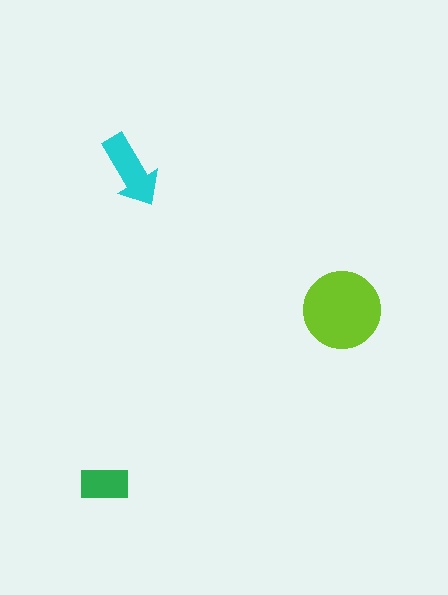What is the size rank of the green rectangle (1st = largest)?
3rd.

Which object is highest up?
The cyan arrow is topmost.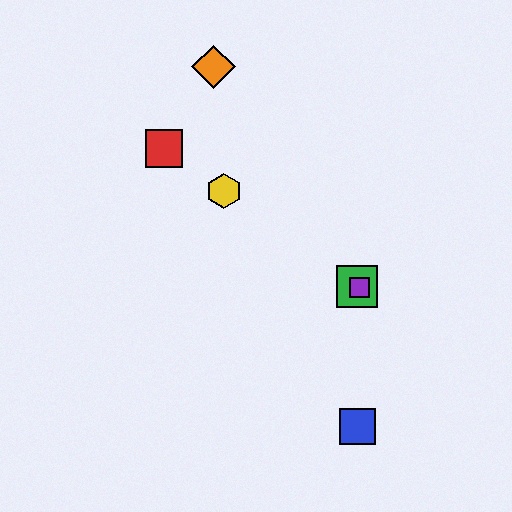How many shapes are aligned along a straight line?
4 shapes (the red square, the green square, the yellow hexagon, the purple square) are aligned along a straight line.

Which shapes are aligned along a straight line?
The red square, the green square, the yellow hexagon, the purple square are aligned along a straight line.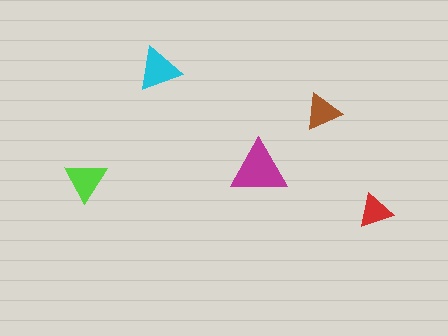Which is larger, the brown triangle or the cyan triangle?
The cyan one.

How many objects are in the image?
There are 5 objects in the image.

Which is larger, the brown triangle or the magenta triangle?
The magenta one.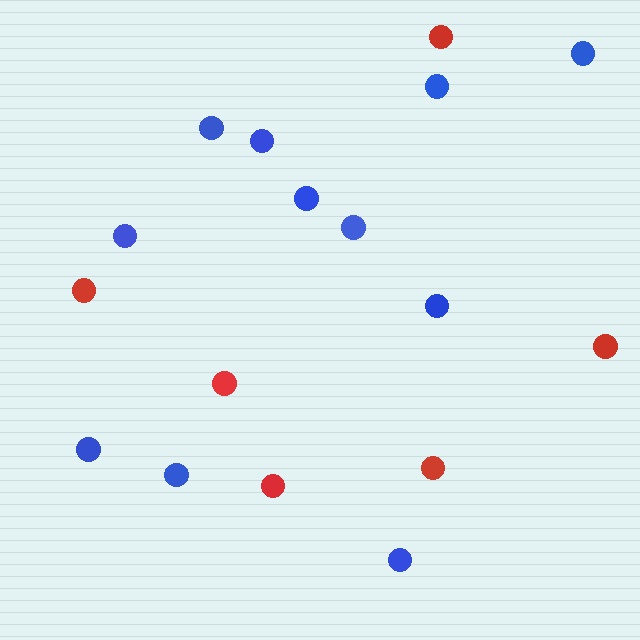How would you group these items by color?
There are 2 groups: one group of blue circles (11) and one group of red circles (6).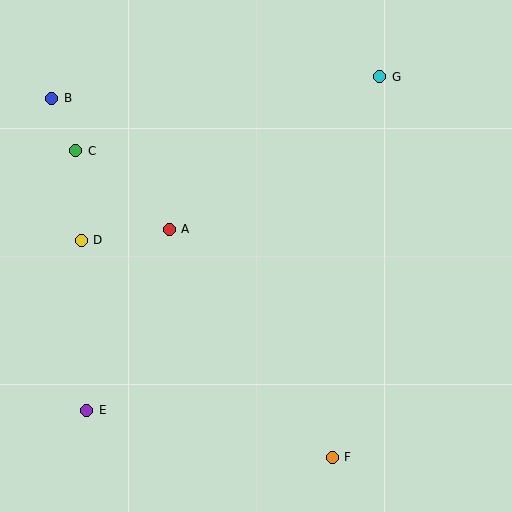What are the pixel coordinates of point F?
Point F is at (332, 457).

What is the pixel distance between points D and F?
The distance between D and F is 332 pixels.